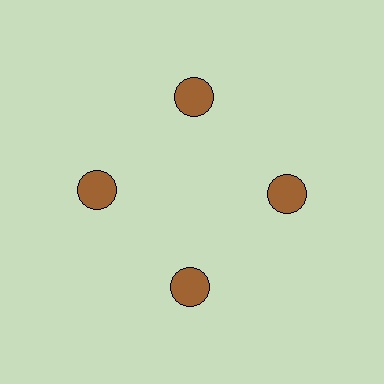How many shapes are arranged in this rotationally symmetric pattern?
There are 4 shapes, arranged in 4 groups of 1.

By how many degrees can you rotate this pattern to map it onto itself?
The pattern maps onto itself every 90 degrees of rotation.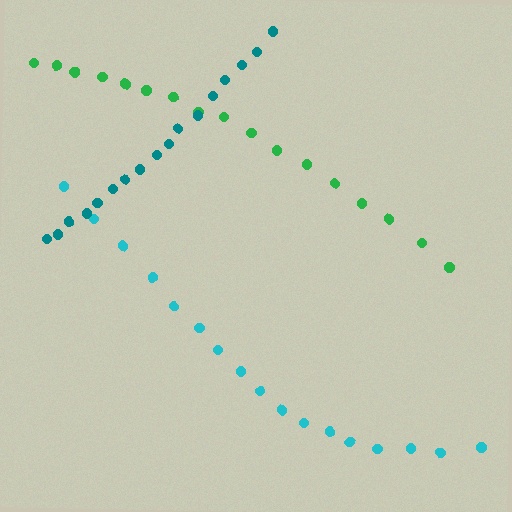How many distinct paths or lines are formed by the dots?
There are 3 distinct paths.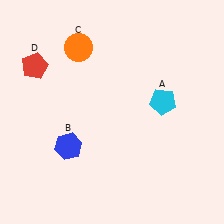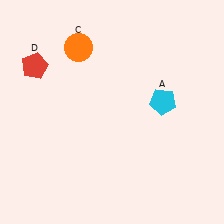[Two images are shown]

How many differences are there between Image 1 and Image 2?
There is 1 difference between the two images.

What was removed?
The blue hexagon (B) was removed in Image 2.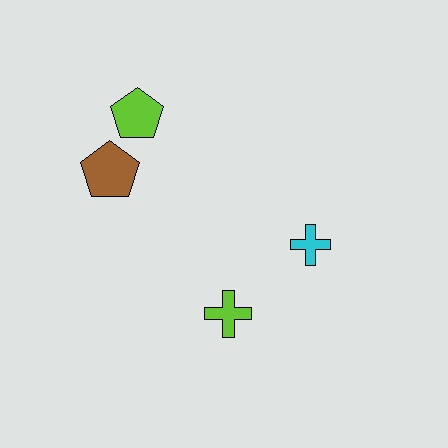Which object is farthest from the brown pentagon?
The cyan cross is farthest from the brown pentagon.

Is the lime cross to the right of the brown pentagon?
Yes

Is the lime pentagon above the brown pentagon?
Yes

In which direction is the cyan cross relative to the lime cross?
The cyan cross is to the right of the lime cross.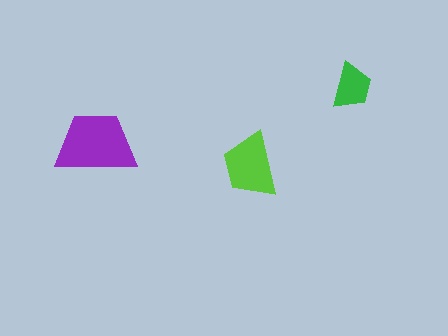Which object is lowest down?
The lime trapezoid is bottommost.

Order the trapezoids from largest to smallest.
the purple one, the lime one, the green one.